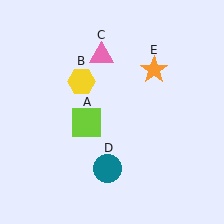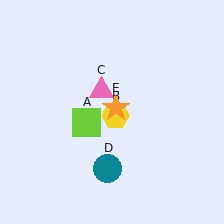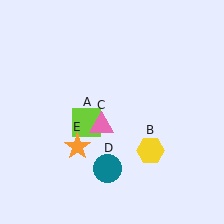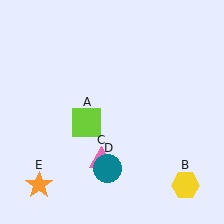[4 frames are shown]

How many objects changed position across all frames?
3 objects changed position: yellow hexagon (object B), pink triangle (object C), orange star (object E).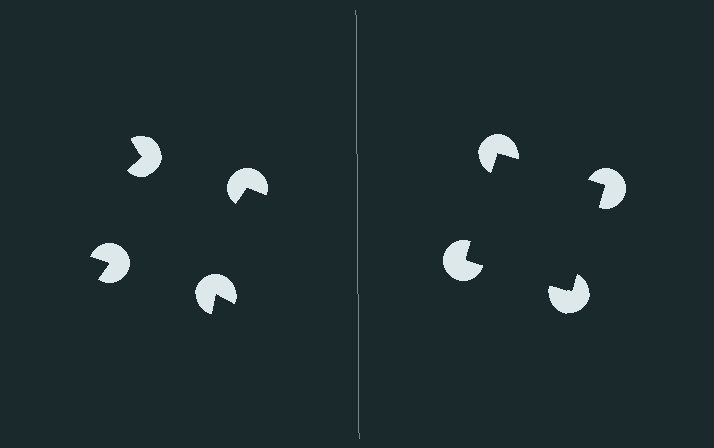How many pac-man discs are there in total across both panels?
8 — 4 on each side.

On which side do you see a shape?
An illusory square appears on the right side. On the left side the wedge cuts are rotated, so no coherent shape forms.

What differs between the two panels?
The pac-man discs are positioned identically on both sides; only the wedge orientations differ. On the right they align to a square; on the left they are misaligned.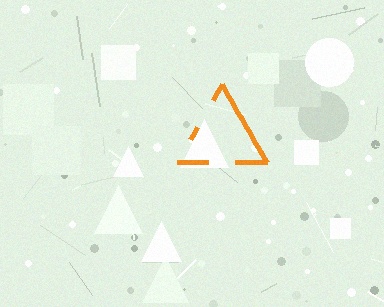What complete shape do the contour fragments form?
The contour fragments form a triangle.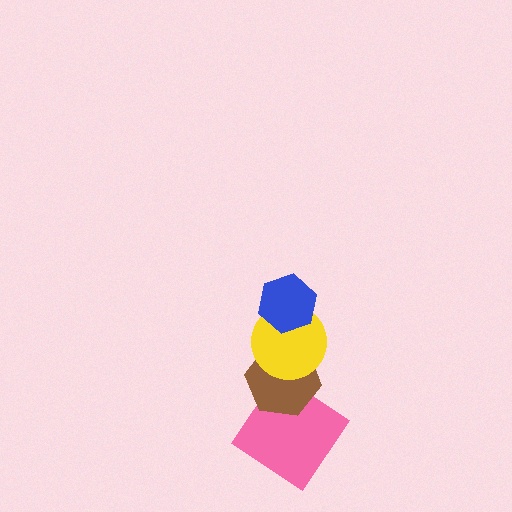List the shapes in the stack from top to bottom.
From top to bottom: the blue hexagon, the yellow circle, the brown hexagon, the pink diamond.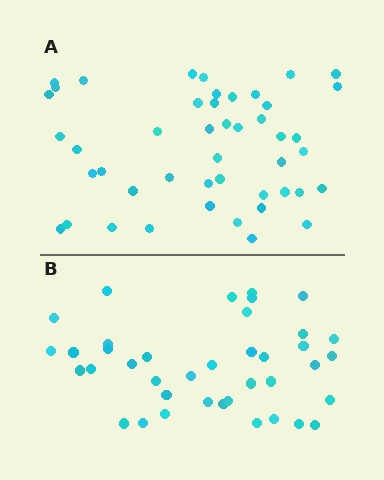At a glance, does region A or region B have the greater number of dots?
Region A (the top region) has more dots.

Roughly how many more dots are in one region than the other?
Region A has roughly 8 or so more dots than region B.